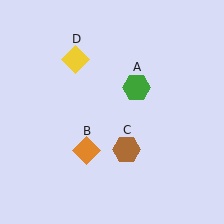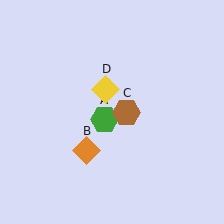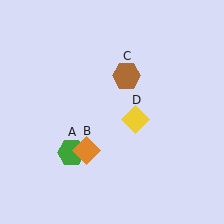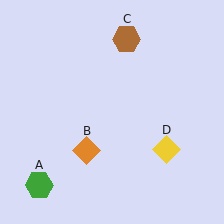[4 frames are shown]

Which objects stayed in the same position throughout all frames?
Orange diamond (object B) remained stationary.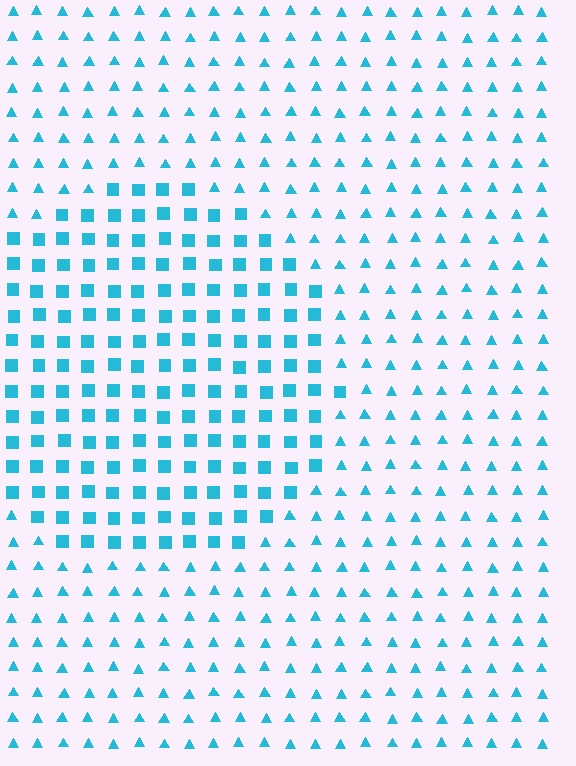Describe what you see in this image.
The image is filled with small cyan elements arranged in a uniform grid. A circle-shaped region contains squares, while the surrounding area contains triangles. The boundary is defined purely by the change in element shape.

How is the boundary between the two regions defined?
The boundary is defined by a change in element shape: squares inside vs. triangles outside. All elements share the same color and spacing.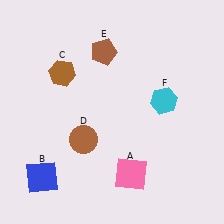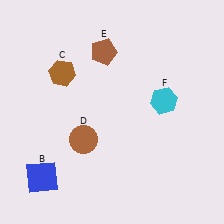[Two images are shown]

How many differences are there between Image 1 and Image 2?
There is 1 difference between the two images.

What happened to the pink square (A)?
The pink square (A) was removed in Image 2. It was in the bottom-right area of Image 1.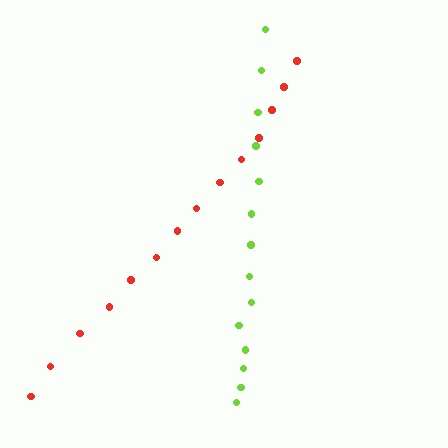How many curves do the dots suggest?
There are 2 distinct paths.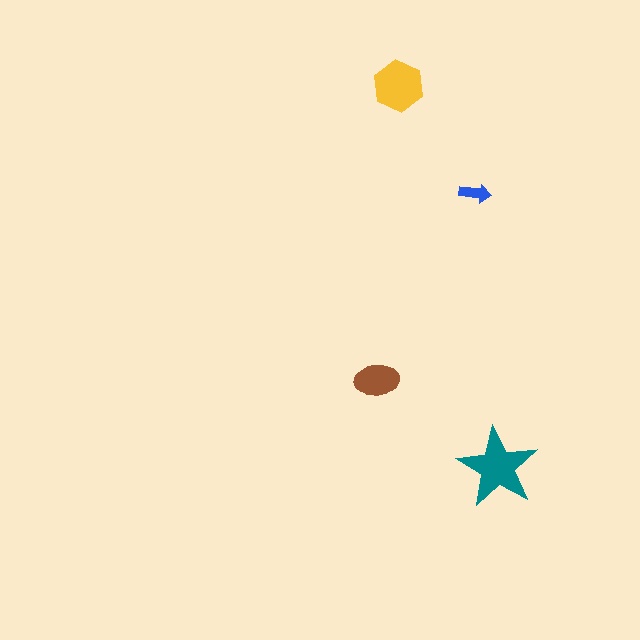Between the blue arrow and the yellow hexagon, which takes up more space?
The yellow hexagon.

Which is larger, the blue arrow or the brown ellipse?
The brown ellipse.